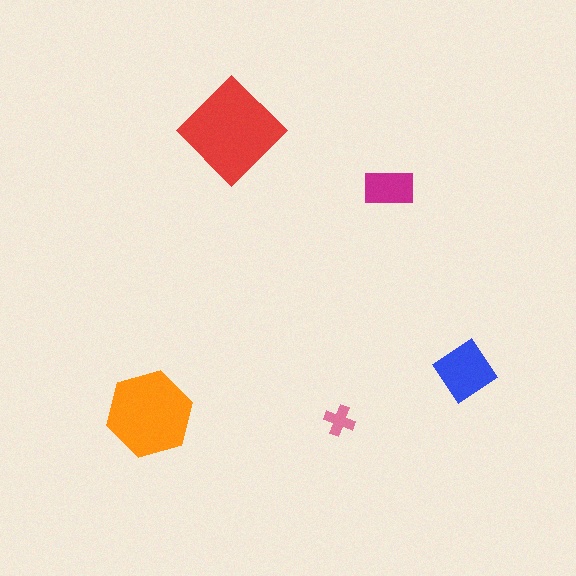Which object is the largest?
The red diamond.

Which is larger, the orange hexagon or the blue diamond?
The orange hexagon.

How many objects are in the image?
There are 5 objects in the image.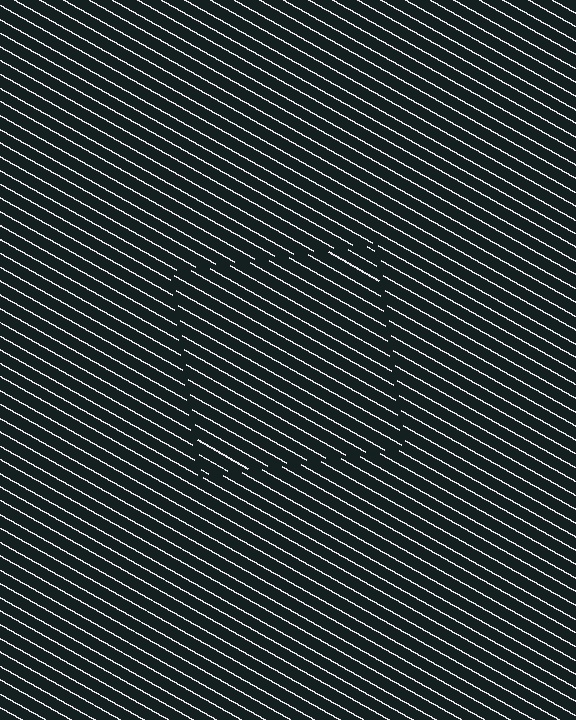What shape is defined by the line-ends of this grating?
An illusory square. The interior of the shape contains the same grating, shifted by half a period — the contour is defined by the phase discontinuity where line-ends from the inner and outer gratings abut.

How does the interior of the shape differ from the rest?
The interior of the shape contains the same grating, shifted by half a period — the contour is defined by the phase discontinuity where line-ends from the inner and outer gratings abut.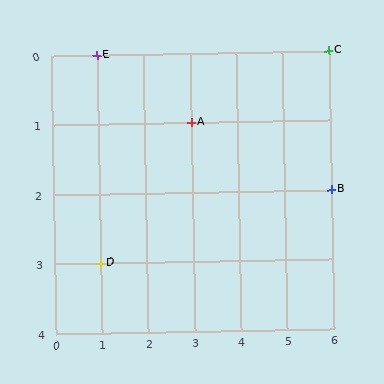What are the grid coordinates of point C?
Point C is at grid coordinates (6, 0).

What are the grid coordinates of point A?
Point A is at grid coordinates (3, 1).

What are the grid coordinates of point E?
Point E is at grid coordinates (1, 0).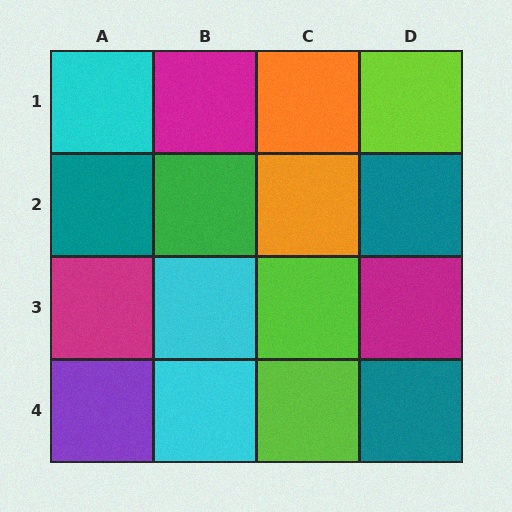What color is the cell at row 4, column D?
Teal.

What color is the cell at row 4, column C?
Lime.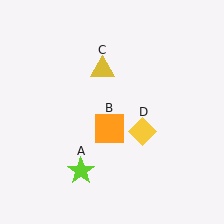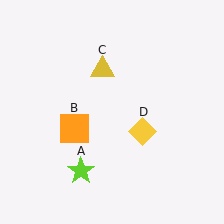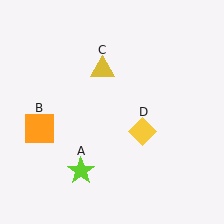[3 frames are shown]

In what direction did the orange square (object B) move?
The orange square (object B) moved left.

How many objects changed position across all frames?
1 object changed position: orange square (object B).